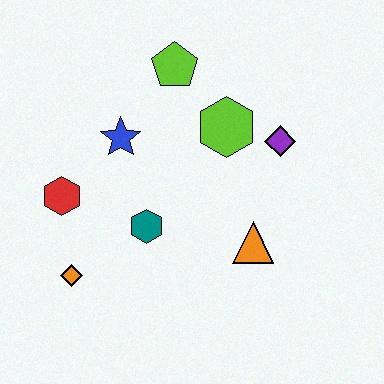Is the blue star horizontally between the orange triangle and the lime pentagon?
No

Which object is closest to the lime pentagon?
The lime hexagon is closest to the lime pentagon.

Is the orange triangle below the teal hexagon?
Yes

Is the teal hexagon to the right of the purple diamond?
No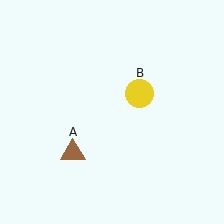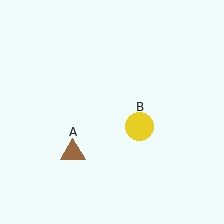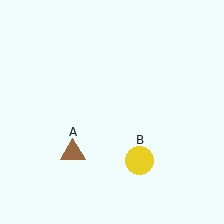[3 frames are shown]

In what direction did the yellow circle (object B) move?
The yellow circle (object B) moved down.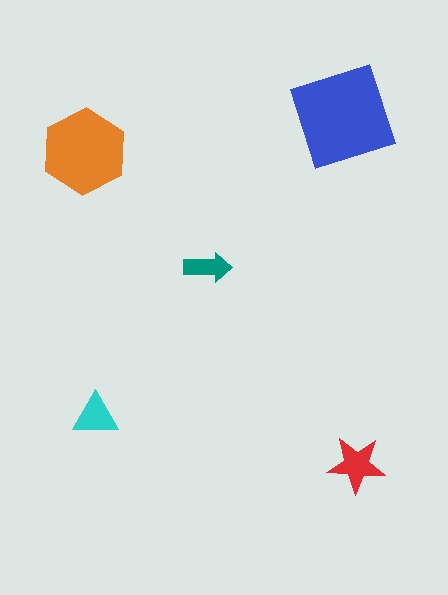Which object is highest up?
The blue diamond is topmost.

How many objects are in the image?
There are 5 objects in the image.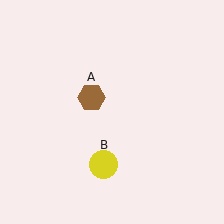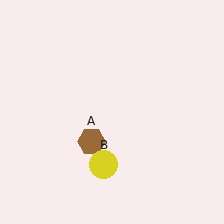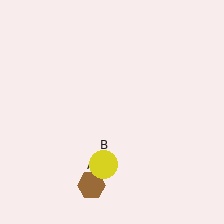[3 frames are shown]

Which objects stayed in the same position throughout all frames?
Yellow circle (object B) remained stationary.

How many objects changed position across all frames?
1 object changed position: brown hexagon (object A).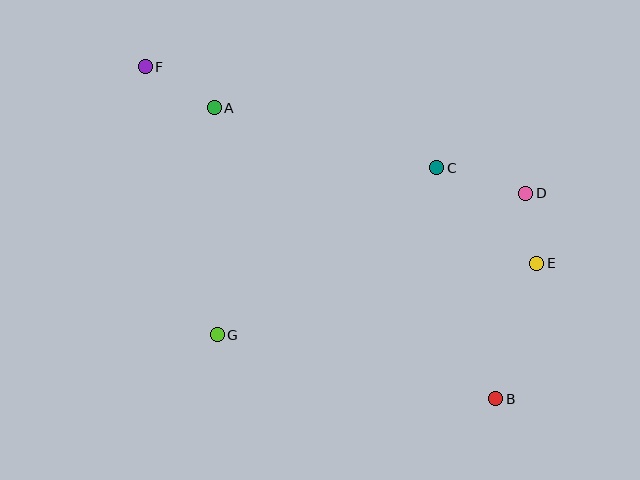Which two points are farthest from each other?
Points B and F are farthest from each other.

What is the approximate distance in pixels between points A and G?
The distance between A and G is approximately 227 pixels.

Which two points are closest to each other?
Points D and E are closest to each other.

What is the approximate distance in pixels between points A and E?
The distance between A and E is approximately 358 pixels.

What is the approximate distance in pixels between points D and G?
The distance between D and G is approximately 339 pixels.